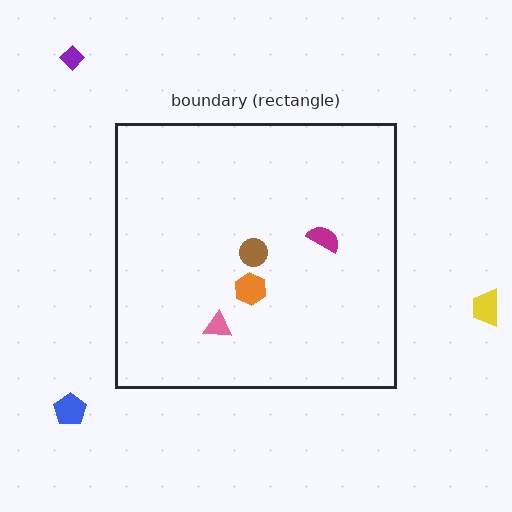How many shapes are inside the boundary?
4 inside, 3 outside.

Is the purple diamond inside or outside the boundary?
Outside.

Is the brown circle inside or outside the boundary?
Inside.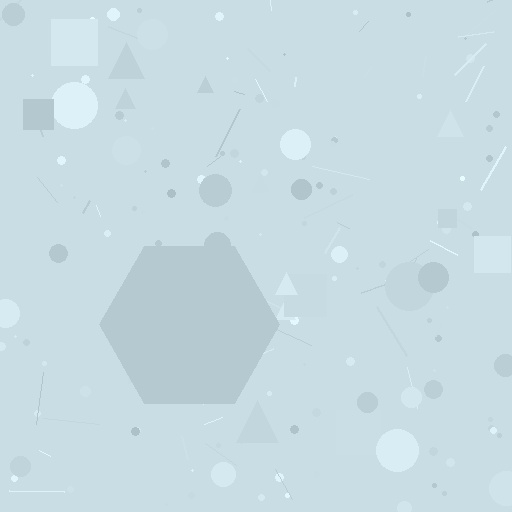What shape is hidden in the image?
A hexagon is hidden in the image.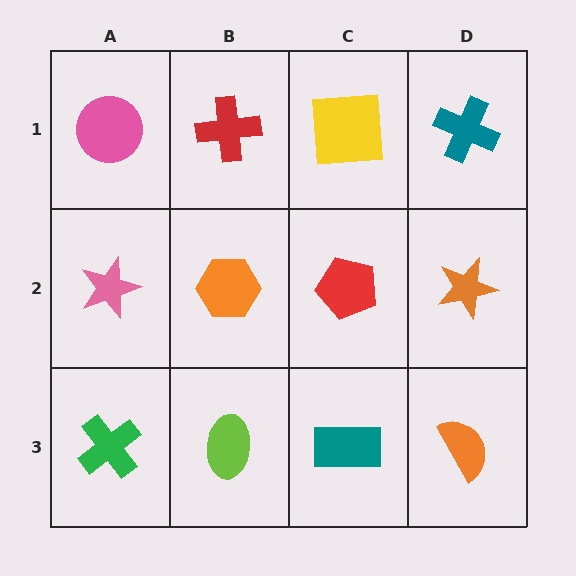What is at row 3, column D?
An orange semicircle.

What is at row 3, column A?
A green cross.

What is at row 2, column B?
An orange hexagon.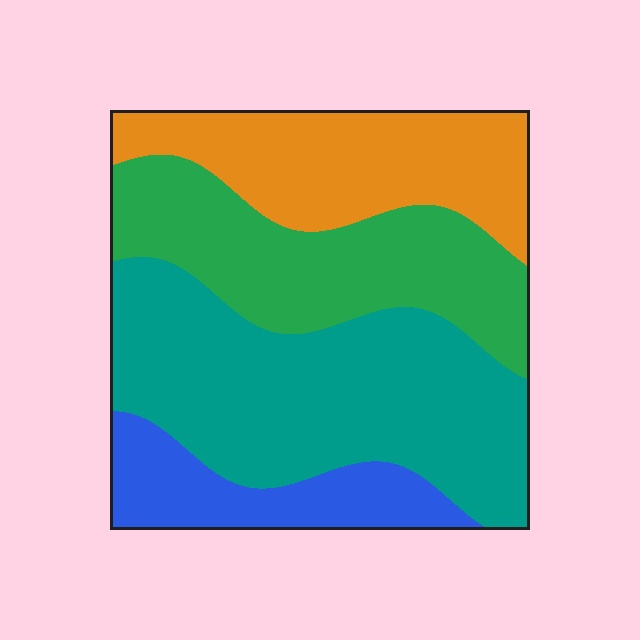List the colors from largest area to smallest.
From largest to smallest: teal, green, orange, blue.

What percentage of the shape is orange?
Orange takes up about one quarter (1/4) of the shape.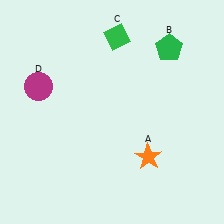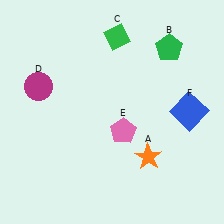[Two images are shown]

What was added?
A pink pentagon (E), a blue square (F) were added in Image 2.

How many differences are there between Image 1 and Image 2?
There are 2 differences between the two images.